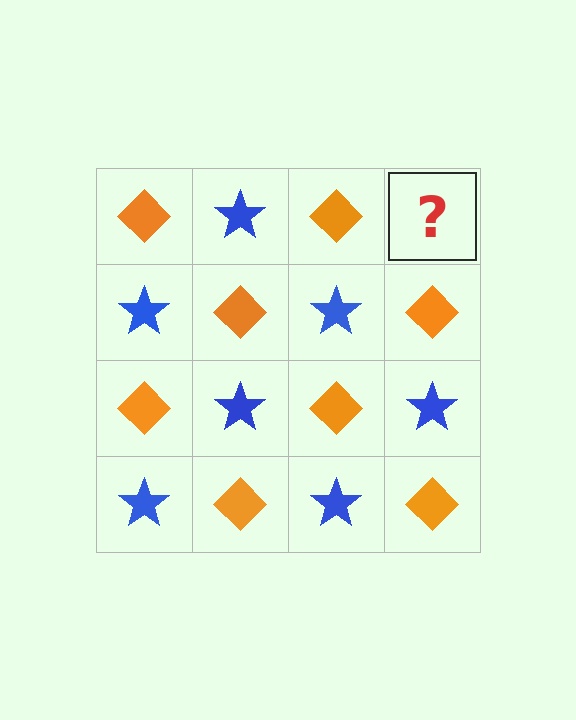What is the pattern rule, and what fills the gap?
The rule is that it alternates orange diamond and blue star in a checkerboard pattern. The gap should be filled with a blue star.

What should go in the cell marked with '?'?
The missing cell should contain a blue star.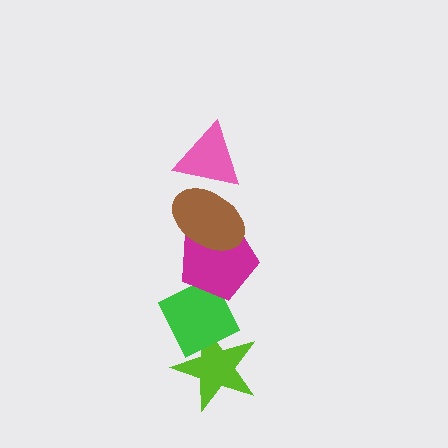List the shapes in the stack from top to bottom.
From top to bottom: the pink triangle, the brown ellipse, the magenta pentagon, the green diamond, the lime star.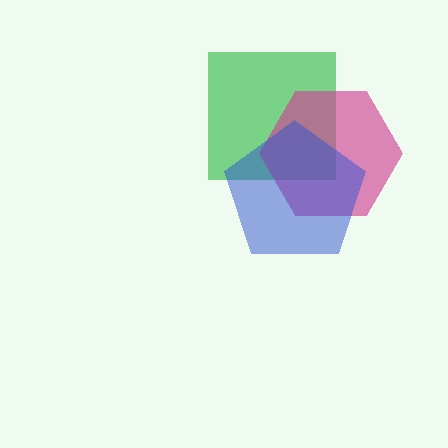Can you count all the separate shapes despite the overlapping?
Yes, there are 3 separate shapes.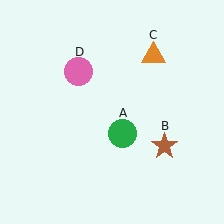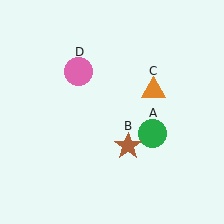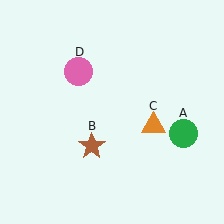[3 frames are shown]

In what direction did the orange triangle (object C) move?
The orange triangle (object C) moved down.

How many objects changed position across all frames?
3 objects changed position: green circle (object A), brown star (object B), orange triangle (object C).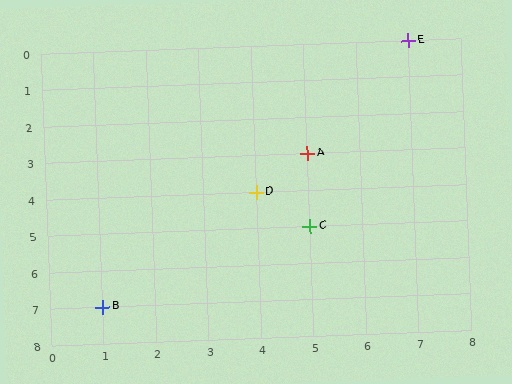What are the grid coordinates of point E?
Point E is at grid coordinates (7, 0).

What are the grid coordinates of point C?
Point C is at grid coordinates (5, 5).